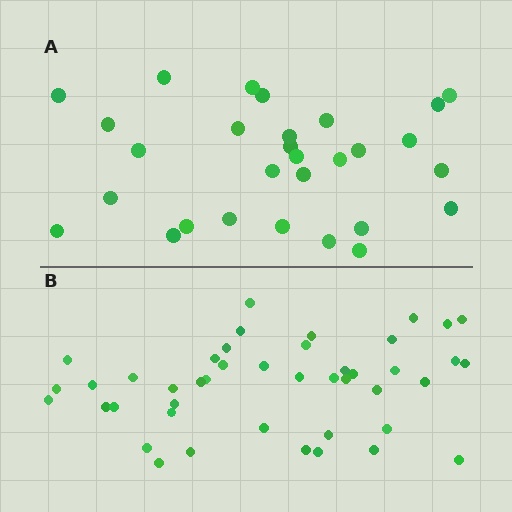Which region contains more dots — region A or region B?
Region B (the bottom region) has more dots.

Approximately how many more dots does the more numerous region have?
Region B has approximately 15 more dots than region A.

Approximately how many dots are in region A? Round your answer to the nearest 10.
About 30 dots. (The exact count is 29, which rounds to 30.)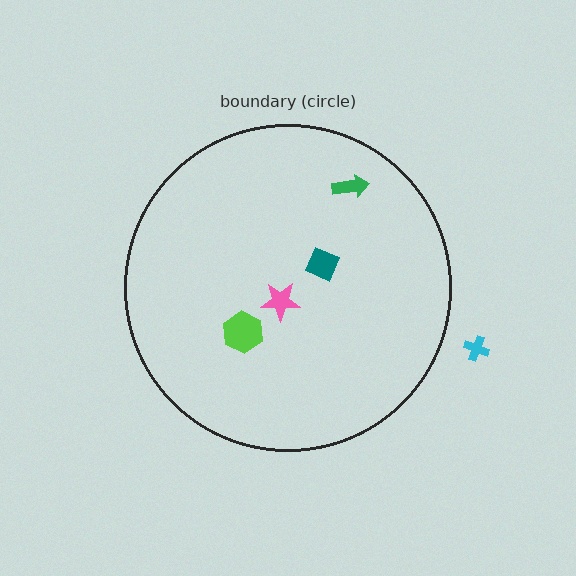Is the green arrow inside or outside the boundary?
Inside.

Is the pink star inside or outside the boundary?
Inside.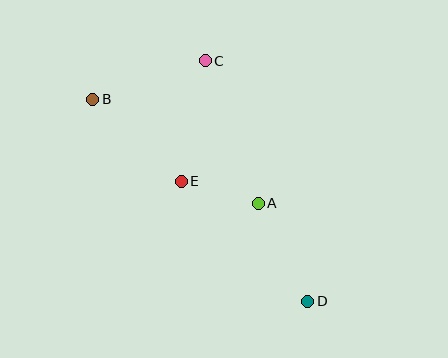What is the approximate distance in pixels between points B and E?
The distance between B and E is approximately 121 pixels.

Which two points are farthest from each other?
Points B and D are farthest from each other.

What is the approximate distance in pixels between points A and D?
The distance between A and D is approximately 110 pixels.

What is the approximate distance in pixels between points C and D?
The distance between C and D is approximately 262 pixels.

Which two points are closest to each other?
Points A and E are closest to each other.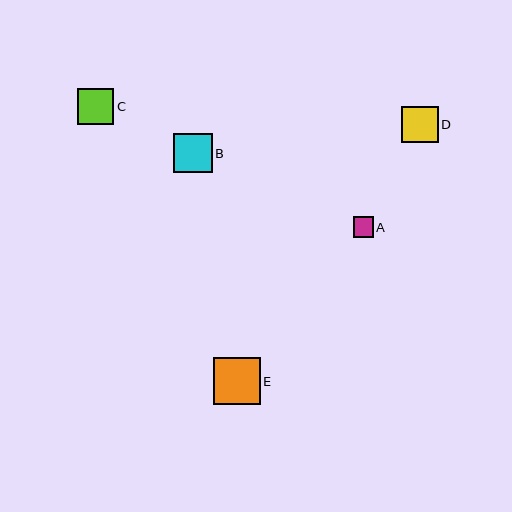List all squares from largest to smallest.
From largest to smallest: E, B, D, C, A.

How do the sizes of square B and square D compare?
Square B and square D are approximately the same size.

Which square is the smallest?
Square A is the smallest with a size of approximately 20 pixels.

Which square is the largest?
Square E is the largest with a size of approximately 47 pixels.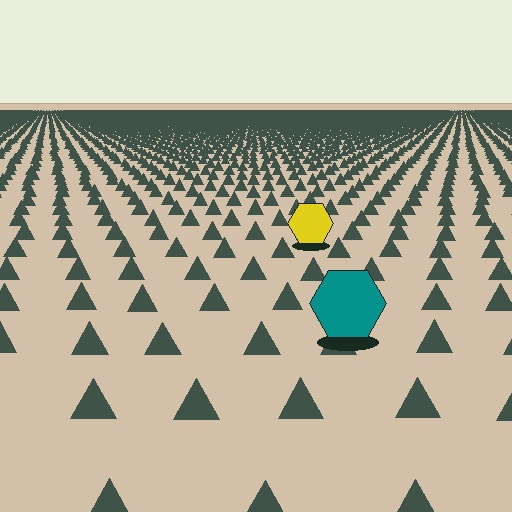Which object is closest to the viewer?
The teal hexagon is closest. The texture marks near it are larger and more spread out.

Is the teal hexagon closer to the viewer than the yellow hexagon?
Yes. The teal hexagon is closer — you can tell from the texture gradient: the ground texture is coarser near it.